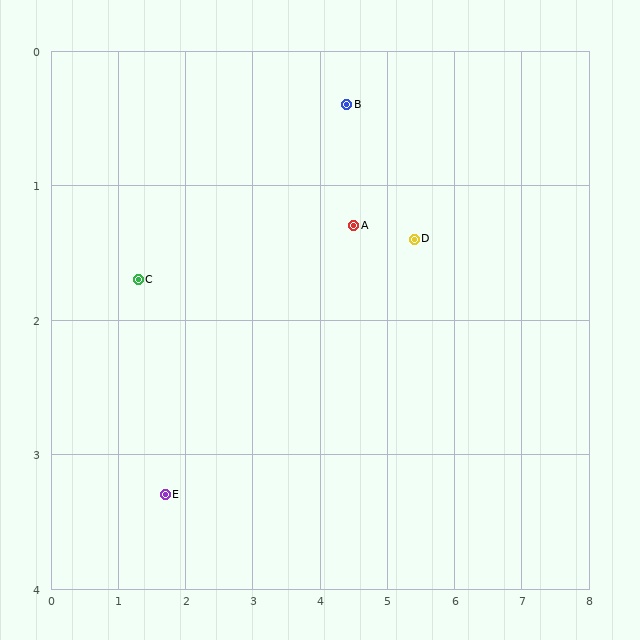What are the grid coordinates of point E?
Point E is at approximately (1.7, 3.3).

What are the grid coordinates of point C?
Point C is at approximately (1.3, 1.7).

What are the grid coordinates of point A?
Point A is at approximately (4.5, 1.3).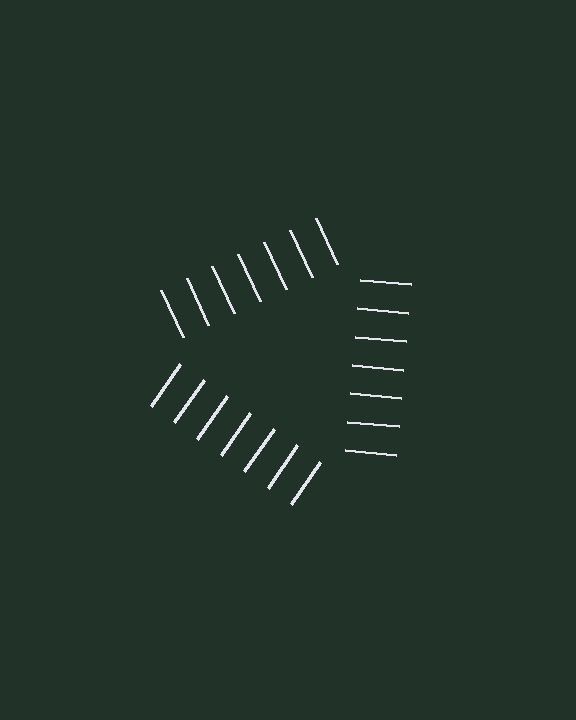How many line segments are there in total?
21 — 7 along each of the 3 edges.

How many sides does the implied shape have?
3 sides — the line-ends trace a triangle.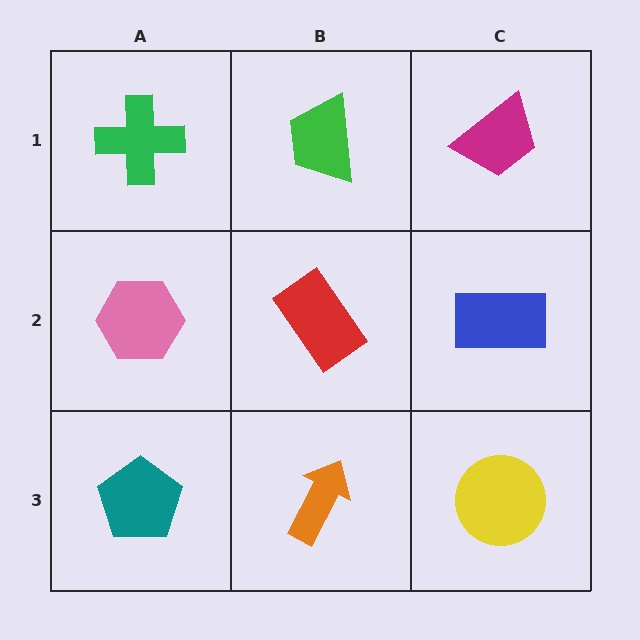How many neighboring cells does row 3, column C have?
2.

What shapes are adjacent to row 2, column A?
A green cross (row 1, column A), a teal pentagon (row 3, column A), a red rectangle (row 2, column B).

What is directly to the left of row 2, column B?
A pink hexagon.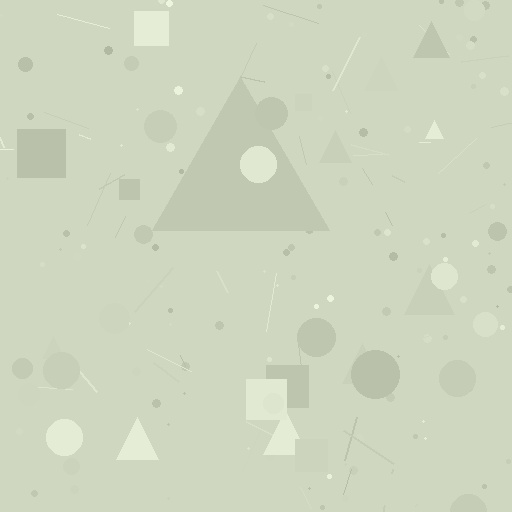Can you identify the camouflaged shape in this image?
The camouflaged shape is a triangle.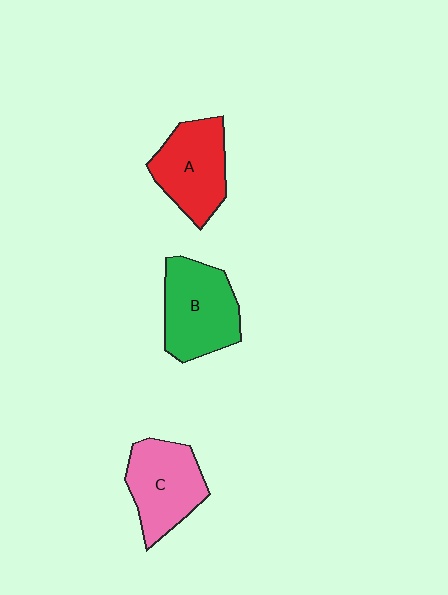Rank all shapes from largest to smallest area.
From largest to smallest: B (green), A (red), C (pink).